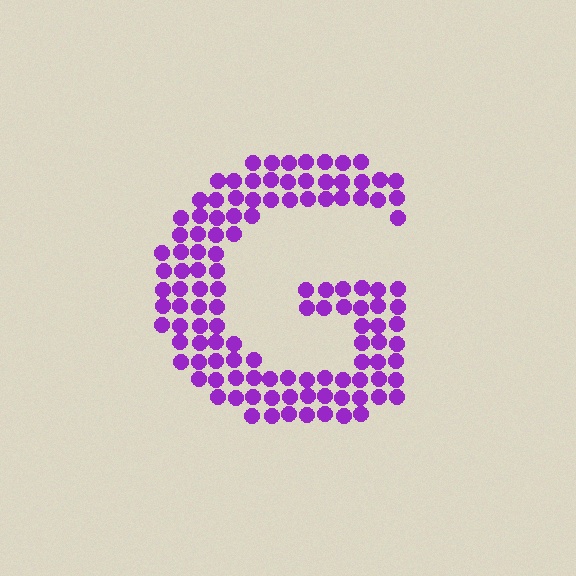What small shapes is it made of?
It is made of small circles.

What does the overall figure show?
The overall figure shows the letter G.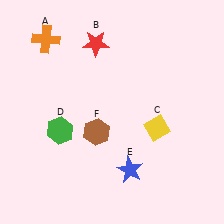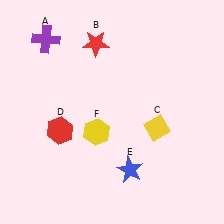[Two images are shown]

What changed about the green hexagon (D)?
In Image 1, D is green. In Image 2, it changed to red.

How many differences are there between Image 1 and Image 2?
There are 3 differences between the two images.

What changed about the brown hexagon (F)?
In Image 1, F is brown. In Image 2, it changed to yellow.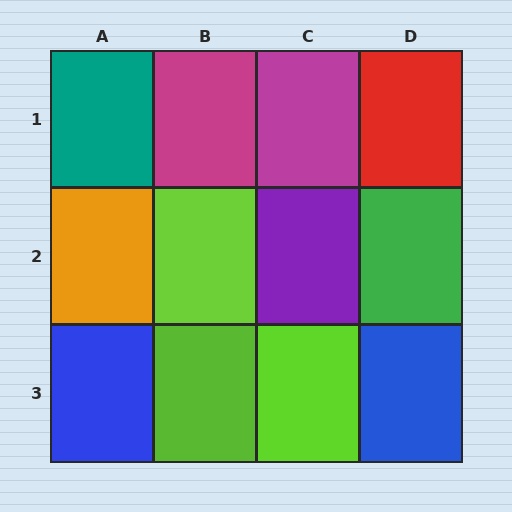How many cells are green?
1 cell is green.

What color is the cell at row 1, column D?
Red.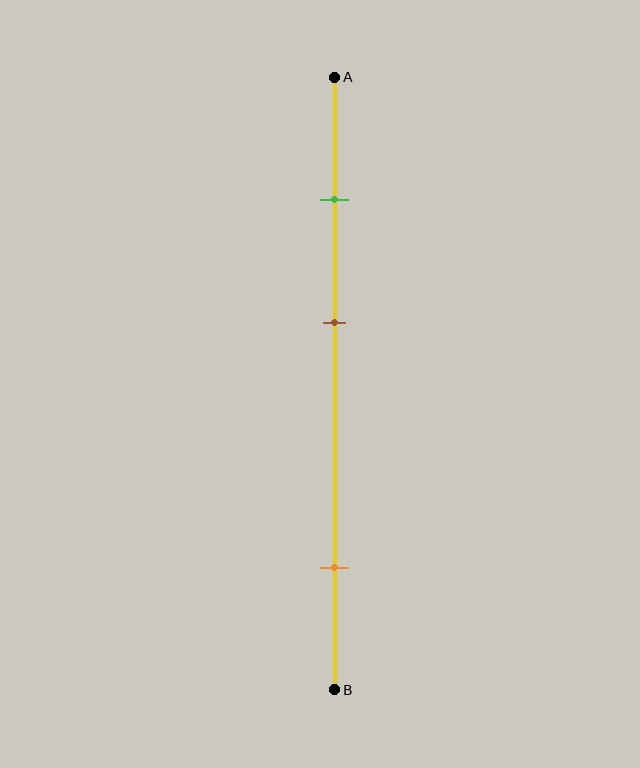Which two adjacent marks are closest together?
The green and brown marks are the closest adjacent pair.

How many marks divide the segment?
There are 3 marks dividing the segment.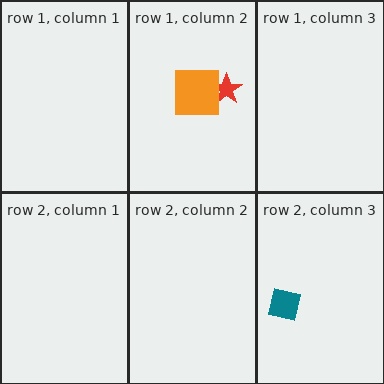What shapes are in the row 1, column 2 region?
The red star, the orange square.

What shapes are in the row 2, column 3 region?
The teal square.